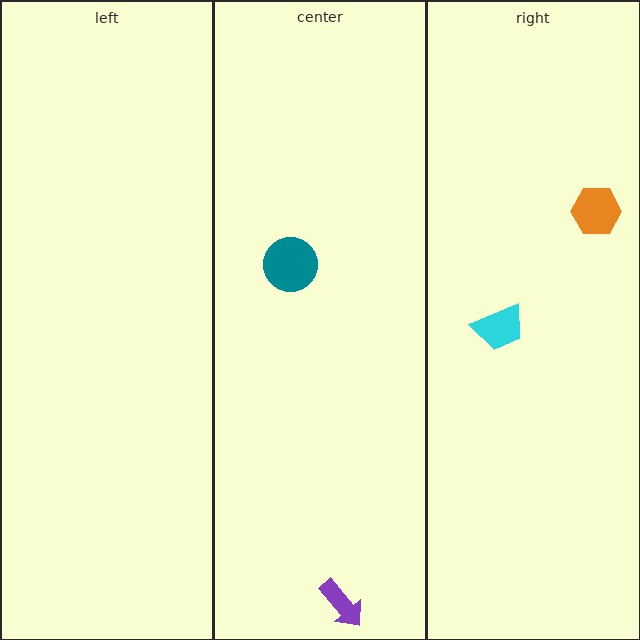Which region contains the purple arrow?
The center region.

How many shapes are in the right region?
2.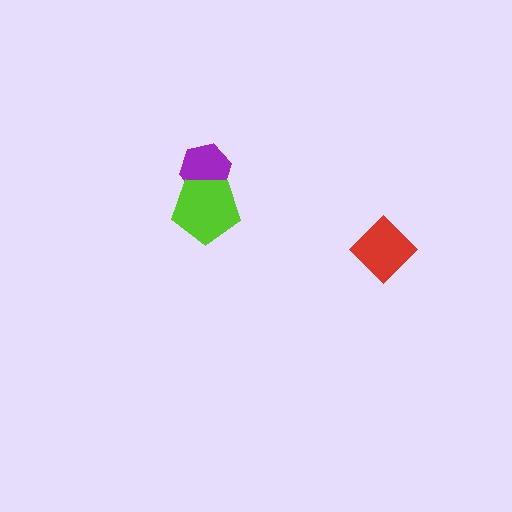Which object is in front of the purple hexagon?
The lime pentagon is in front of the purple hexagon.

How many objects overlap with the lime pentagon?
1 object overlaps with the lime pentagon.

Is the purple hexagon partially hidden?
Yes, it is partially covered by another shape.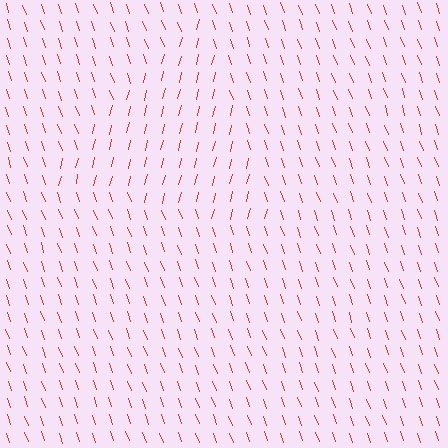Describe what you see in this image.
The image is filled with small red line segments. A triangle region in the image has lines oriented differently from the surrounding lines, creating a visible texture boundary.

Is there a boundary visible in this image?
Yes, there is a texture boundary formed by a change in line orientation.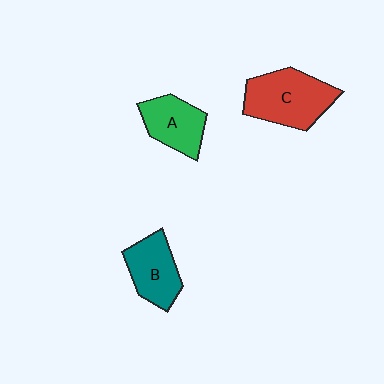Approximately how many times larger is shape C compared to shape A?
Approximately 1.5 times.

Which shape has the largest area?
Shape C (red).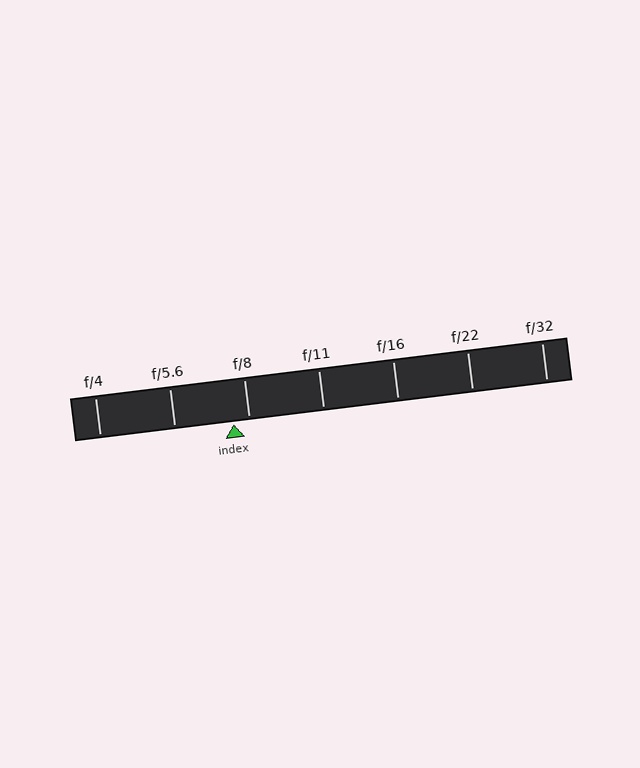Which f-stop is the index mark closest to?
The index mark is closest to f/8.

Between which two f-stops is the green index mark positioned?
The index mark is between f/5.6 and f/8.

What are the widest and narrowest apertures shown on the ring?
The widest aperture shown is f/4 and the narrowest is f/32.